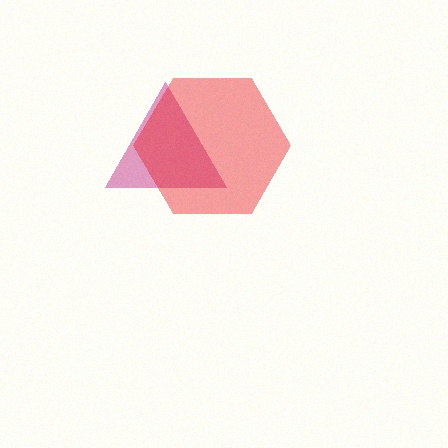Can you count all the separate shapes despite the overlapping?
Yes, there are 2 separate shapes.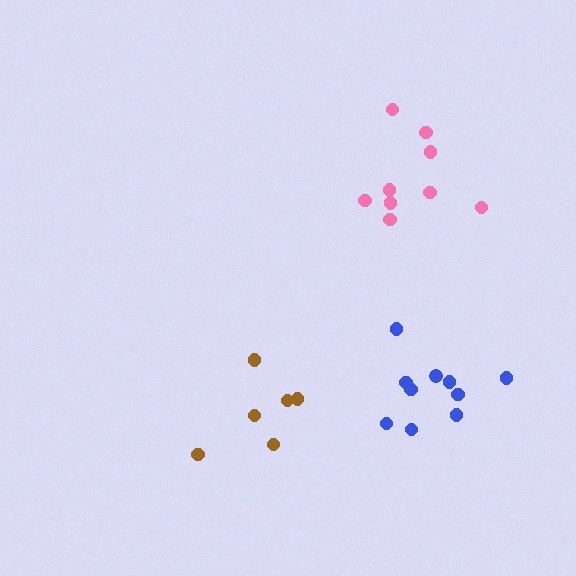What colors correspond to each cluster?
The clusters are colored: blue, brown, pink.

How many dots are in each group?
Group 1: 10 dots, Group 2: 6 dots, Group 3: 9 dots (25 total).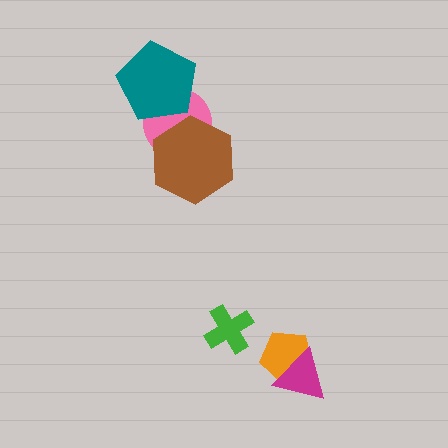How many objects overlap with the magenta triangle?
1 object overlaps with the magenta triangle.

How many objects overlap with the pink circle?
2 objects overlap with the pink circle.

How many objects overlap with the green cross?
0 objects overlap with the green cross.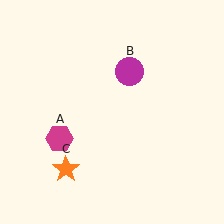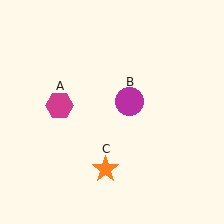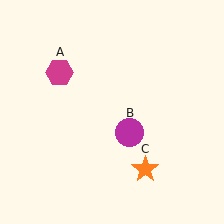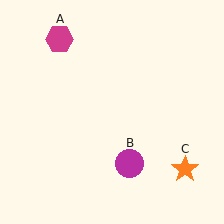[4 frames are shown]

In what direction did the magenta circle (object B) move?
The magenta circle (object B) moved down.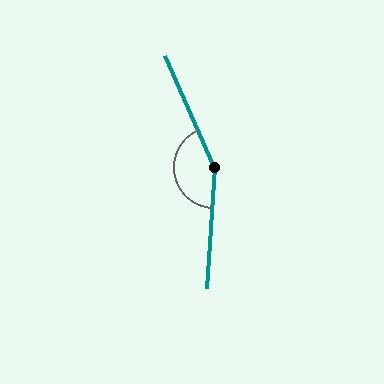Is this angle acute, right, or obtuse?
It is obtuse.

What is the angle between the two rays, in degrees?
Approximately 152 degrees.